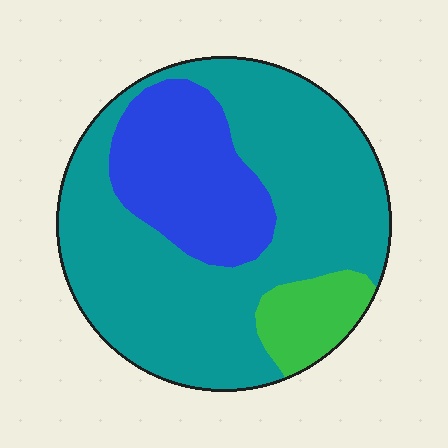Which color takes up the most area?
Teal, at roughly 65%.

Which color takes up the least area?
Green, at roughly 10%.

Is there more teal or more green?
Teal.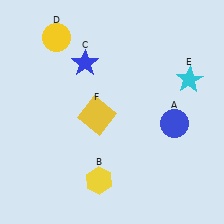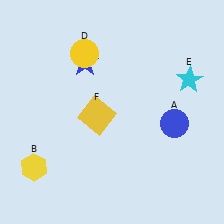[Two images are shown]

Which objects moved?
The objects that moved are: the yellow hexagon (B), the yellow circle (D).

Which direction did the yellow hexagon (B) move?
The yellow hexagon (B) moved left.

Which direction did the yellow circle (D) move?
The yellow circle (D) moved right.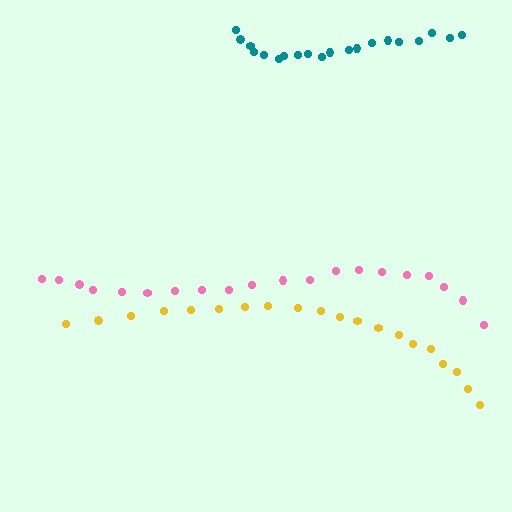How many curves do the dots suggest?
There are 3 distinct paths.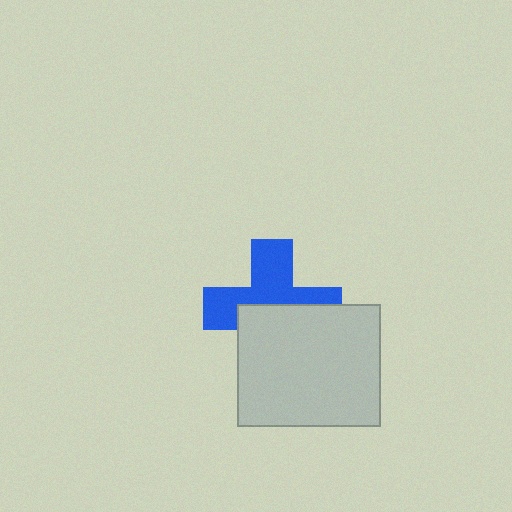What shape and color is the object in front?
The object in front is a light gray rectangle.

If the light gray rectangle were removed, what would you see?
You would see the complete blue cross.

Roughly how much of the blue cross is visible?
About half of it is visible (roughly 52%).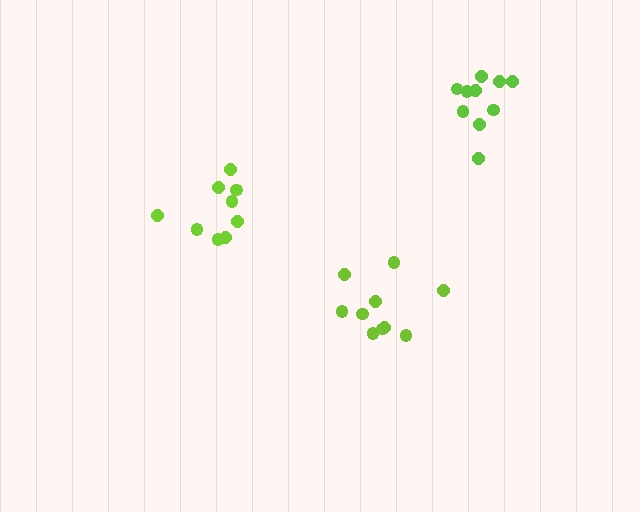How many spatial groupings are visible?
There are 3 spatial groupings.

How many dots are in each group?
Group 1: 9 dots, Group 2: 10 dots, Group 3: 10 dots (29 total).